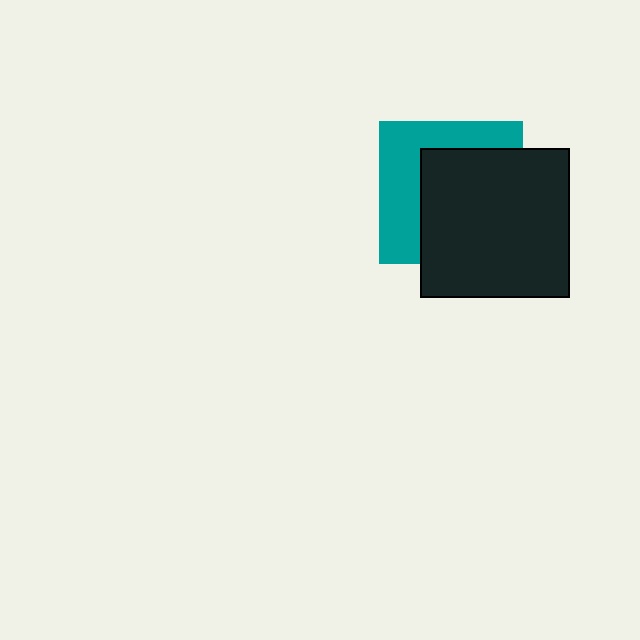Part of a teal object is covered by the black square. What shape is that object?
It is a square.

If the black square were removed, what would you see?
You would see the complete teal square.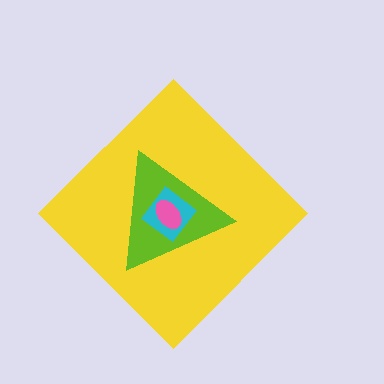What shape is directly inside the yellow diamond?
The lime triangle.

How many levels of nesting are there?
4.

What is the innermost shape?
The pink ellipse.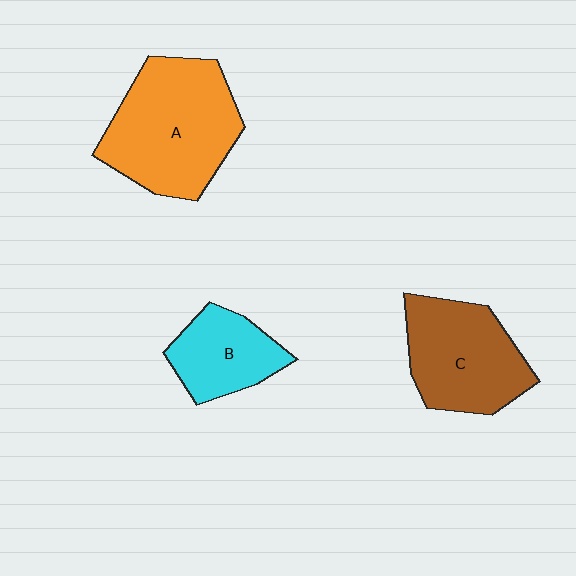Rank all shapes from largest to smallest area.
From largest to smallest: A (orange), C (brown), B (cyan).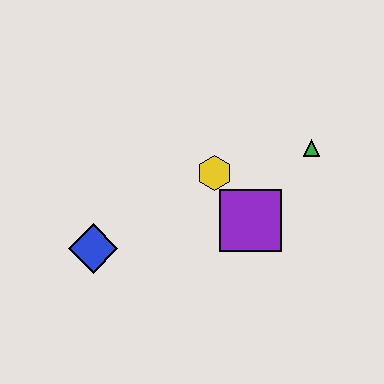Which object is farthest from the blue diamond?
The green triangle is farthest from the blue diamond.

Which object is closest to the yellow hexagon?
The purple square is closest to the yellow hexagon.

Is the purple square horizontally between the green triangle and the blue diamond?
Yes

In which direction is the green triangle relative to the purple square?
The green triangle is above the purple square.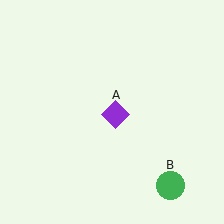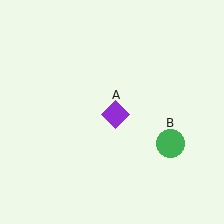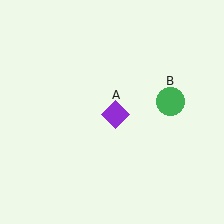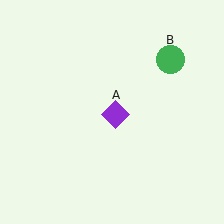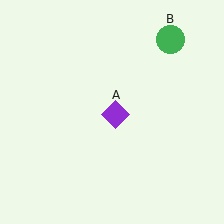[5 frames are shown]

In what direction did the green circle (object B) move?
The green circle (object B) moved up.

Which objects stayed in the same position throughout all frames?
Purple diamond (object A) remained stationary.